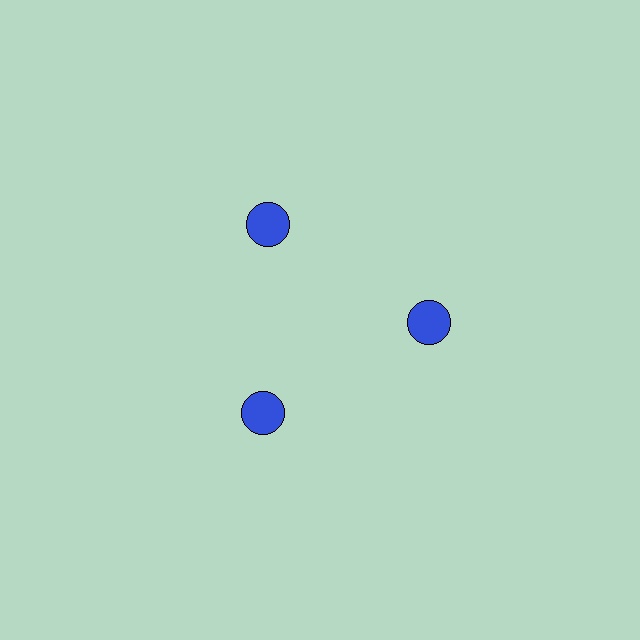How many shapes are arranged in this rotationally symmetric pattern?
There are 3 shapes, arranged in 3 groups of 1.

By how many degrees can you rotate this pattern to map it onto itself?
The pattern maps onto itself every 120 degrees of rotation.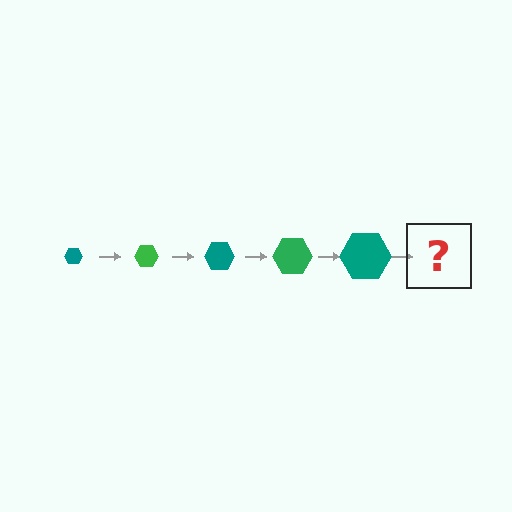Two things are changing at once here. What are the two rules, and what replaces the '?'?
The two rules are that the hexagon grows larger each step and the color cycles through teal and green. The '?' should be a green hexagon, larger than the previous one.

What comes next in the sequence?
The next element should be a green hexagon, larger than the previous one.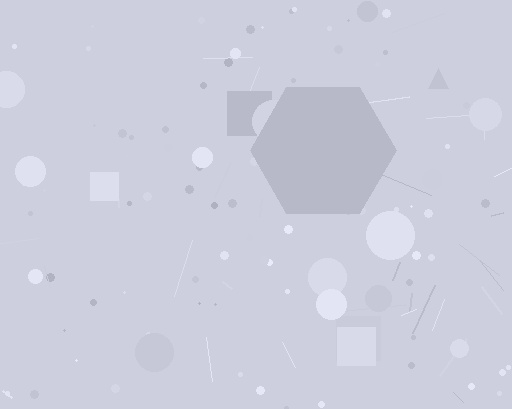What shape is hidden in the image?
A hexagon is hidden in the image.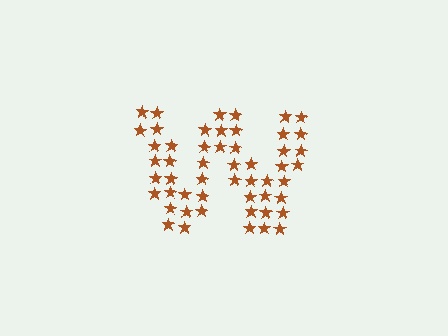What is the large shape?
The large shape is the letter W.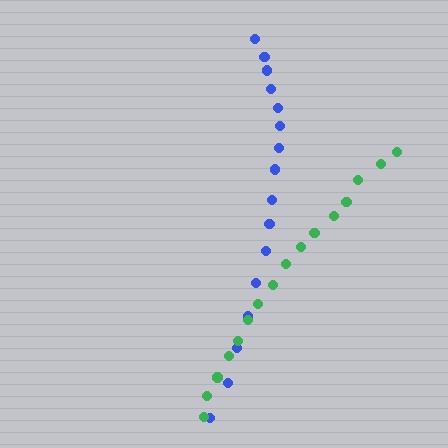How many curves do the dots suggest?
There are 2 distinct paths.